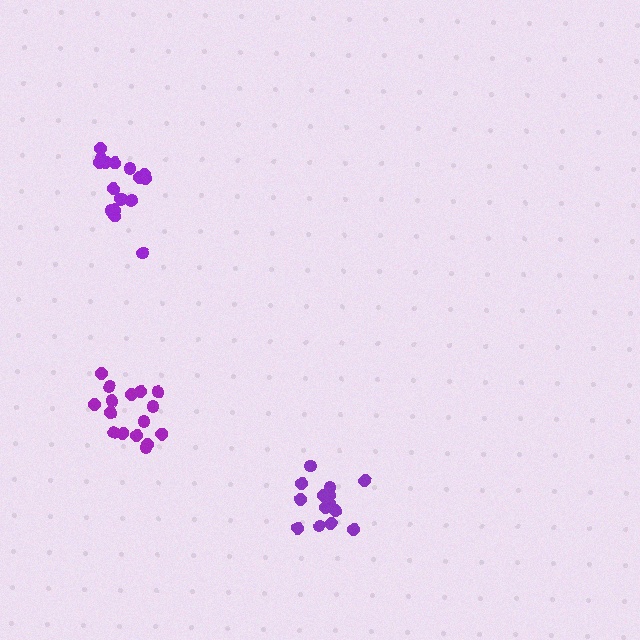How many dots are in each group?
Group 1: 17 dots, Group 2: 17 dots, Group 3: 14 dots (48 total).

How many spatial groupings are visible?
There are 3 spatial groupings.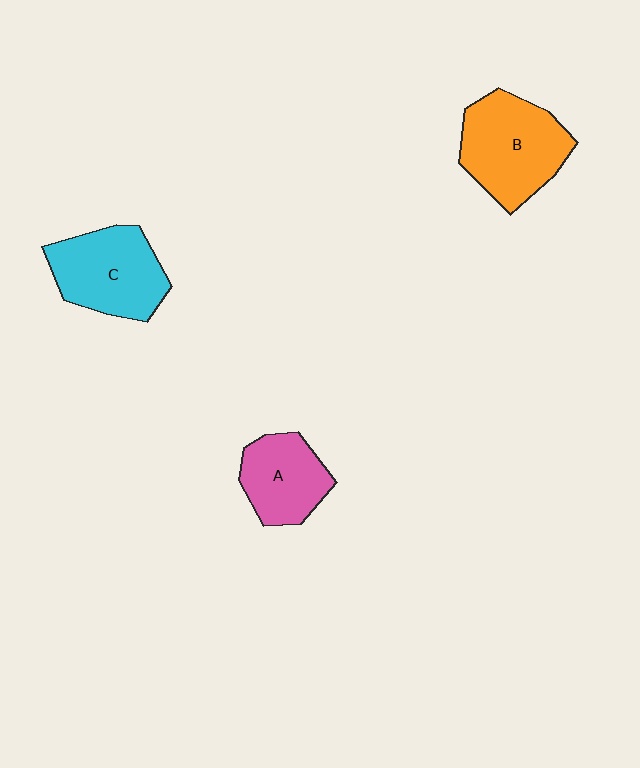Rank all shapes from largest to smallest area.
From largest to smallest: B (orange), C (cyan), A (pink).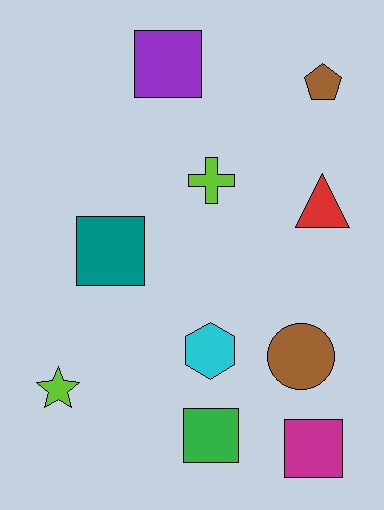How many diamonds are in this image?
There are no diamonds.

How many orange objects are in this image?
There are no orange objects.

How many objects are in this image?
There are 10 objects.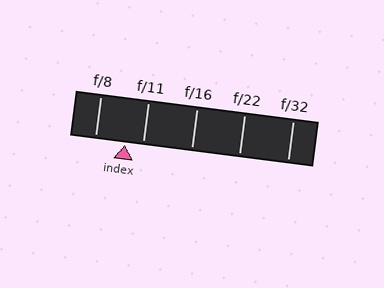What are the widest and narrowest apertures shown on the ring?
The widest aperture shown is f/8 and the narrowest is f/32.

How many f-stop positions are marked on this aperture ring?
There are 5 f-stop positions marked.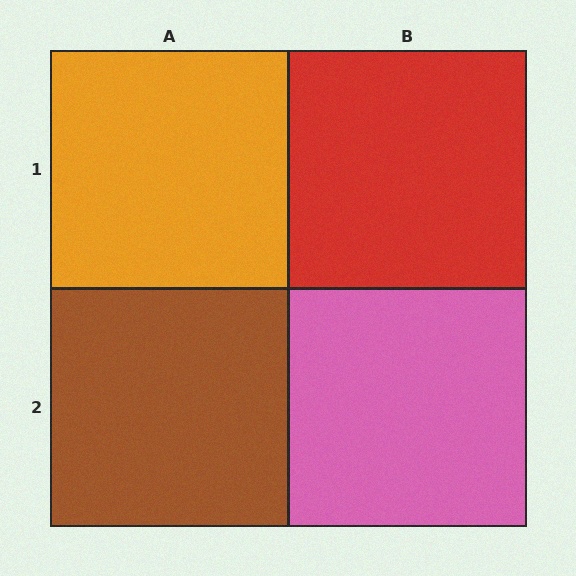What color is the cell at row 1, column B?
Red.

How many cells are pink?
1 cell is pink.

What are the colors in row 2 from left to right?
Brown, pink.